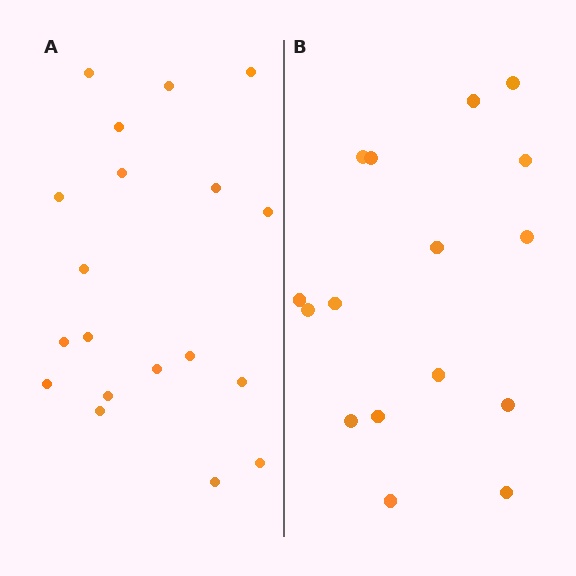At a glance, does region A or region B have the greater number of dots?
Region A (the left region) has more dots.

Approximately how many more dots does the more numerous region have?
Region A has just a few more — roughly 2 or 3 more dots than region B.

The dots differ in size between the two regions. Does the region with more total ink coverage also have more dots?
No. Region B has more total ink coverage because its dots are larger, but region A actually contains more individual dots. Total area can be misleading — the number of items is what matters here.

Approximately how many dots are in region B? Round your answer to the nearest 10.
About 20 dots. (The exact count is 16, which rounds to 20.)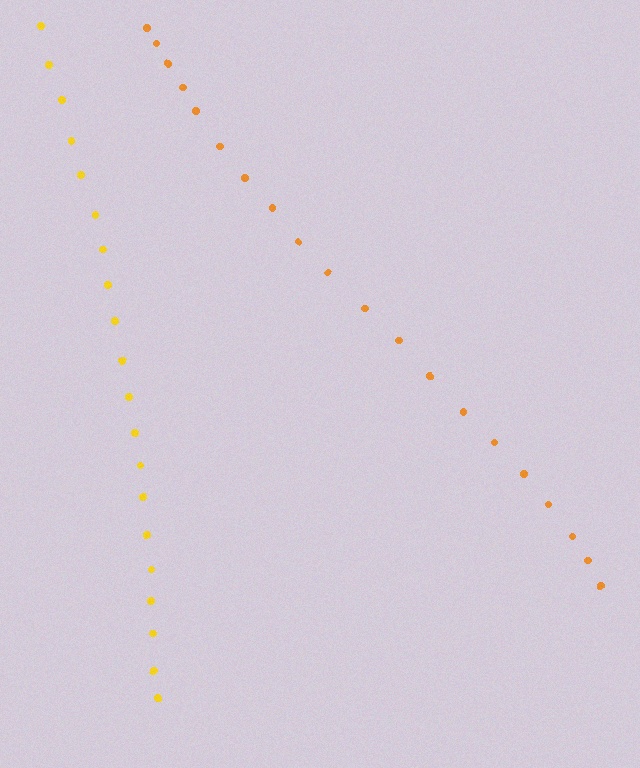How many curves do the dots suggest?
There are 2 distinct paths.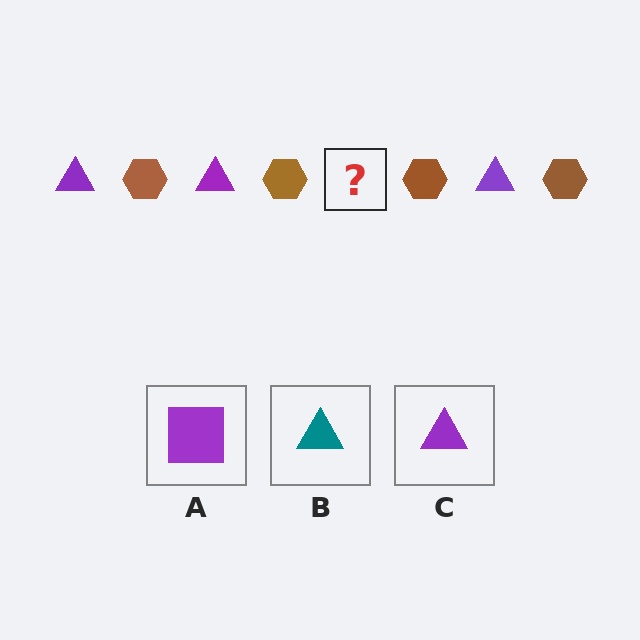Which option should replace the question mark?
Option C.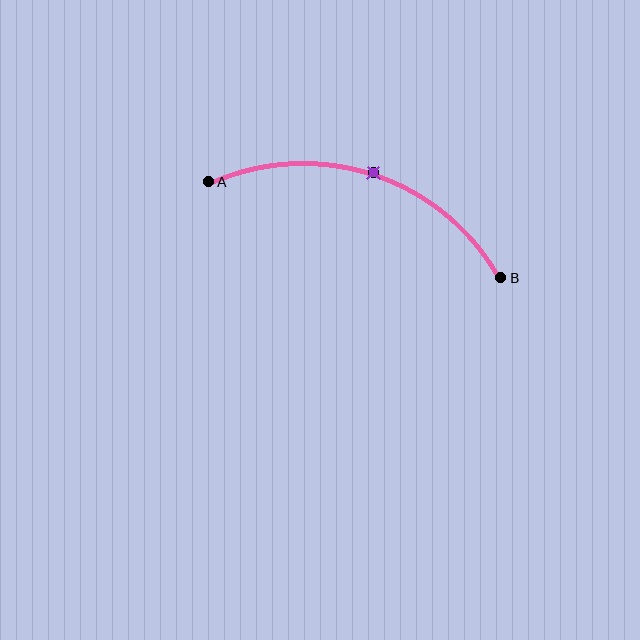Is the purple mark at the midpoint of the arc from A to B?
Yes. The purple mark lies on the arc at equal arc-length from both A and B — it is the arc midpoint.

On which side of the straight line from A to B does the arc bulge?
The arc bulges above the straight line connecting A and B.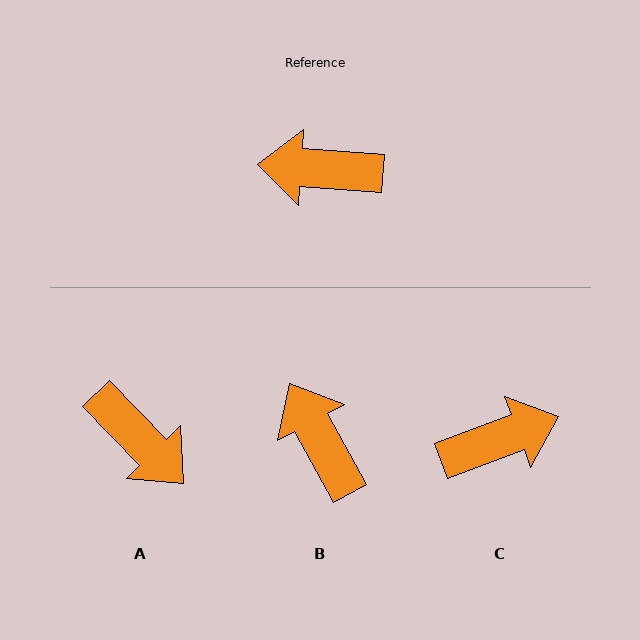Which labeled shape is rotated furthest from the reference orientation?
C, about 155 degrees away.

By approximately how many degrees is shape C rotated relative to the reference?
Approximately 155 degrees clockwise.